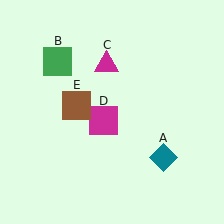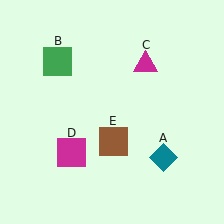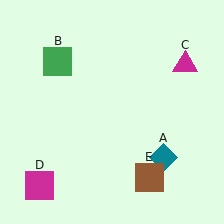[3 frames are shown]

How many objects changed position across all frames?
3 objects changed position: magenta triangle (object C), magenta square (object D), brown square (object E).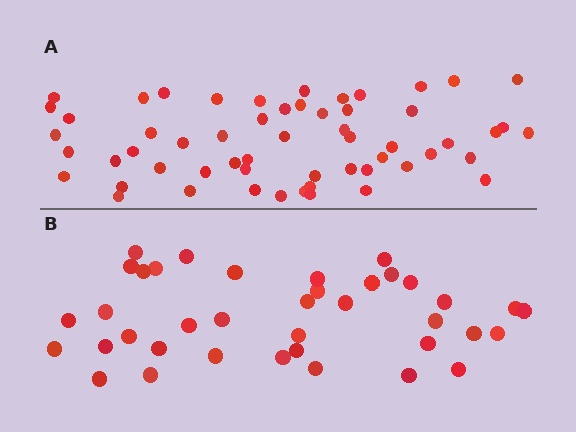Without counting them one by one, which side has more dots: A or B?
Region A (the top region) has more dots.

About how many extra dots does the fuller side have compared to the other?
Region A has approximately 20 more dots than region B.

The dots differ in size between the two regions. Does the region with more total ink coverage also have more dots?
No. Region B has more total ink coverage because its dots are larger, but region A actually contains more individual dots. Total area can be misleading — the number of items is what matters here.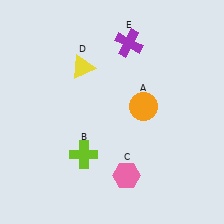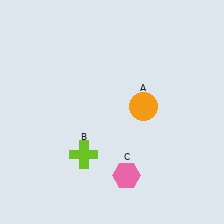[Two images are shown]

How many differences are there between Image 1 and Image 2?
There are 2 differences between the two images.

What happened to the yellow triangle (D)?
The yellow triangle (D) was removed in Image 2. It was in the top-left area of Image 1.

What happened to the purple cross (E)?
The purple cross (E) was removed in Image 2. It was in the top-right area of Image 1.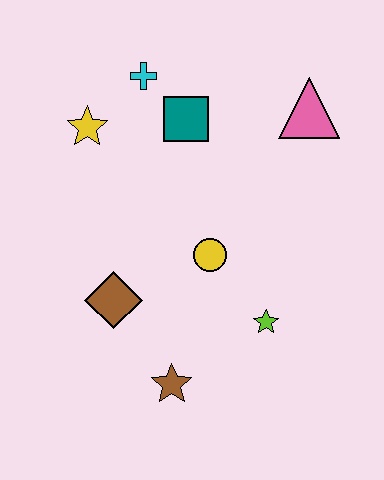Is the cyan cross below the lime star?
No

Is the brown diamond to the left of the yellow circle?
Yes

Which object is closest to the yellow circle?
The lime star is closest to the yellow circle.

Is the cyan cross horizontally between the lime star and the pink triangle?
No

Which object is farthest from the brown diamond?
The pink triangle is farthest from the brown diamond.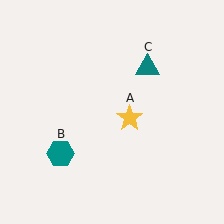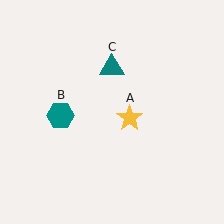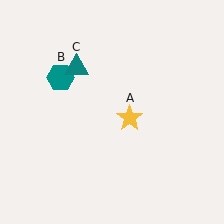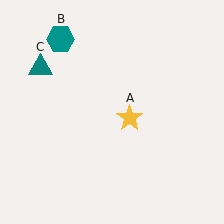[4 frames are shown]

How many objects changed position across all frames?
2 objects changed position: teal hexagon (object B), teal triangle (object C).